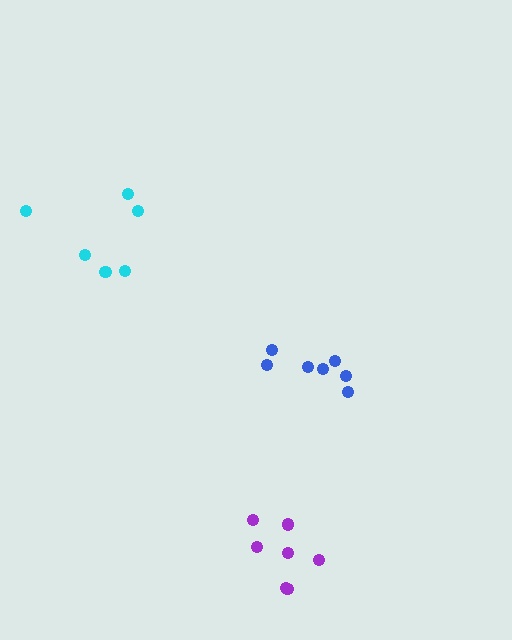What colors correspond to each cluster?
The clusters are colored: cyan, purple, blue.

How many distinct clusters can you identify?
There are 3 distinct clusters.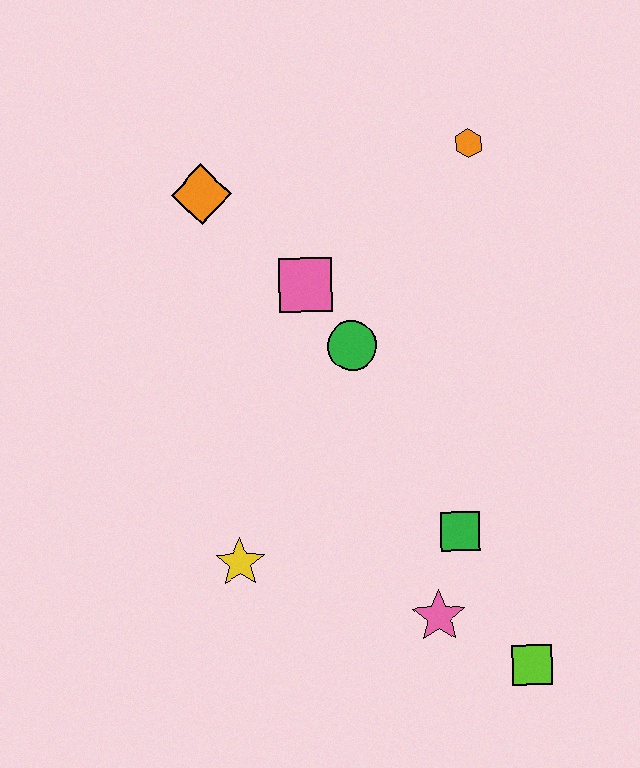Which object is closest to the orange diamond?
The pink square is closest to the orange diamond.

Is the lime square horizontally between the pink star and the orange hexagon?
No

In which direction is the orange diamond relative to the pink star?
The orange diamond is above the pink star.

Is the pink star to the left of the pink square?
No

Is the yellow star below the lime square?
No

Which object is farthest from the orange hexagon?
The lime square is farthest from the orange hexagon.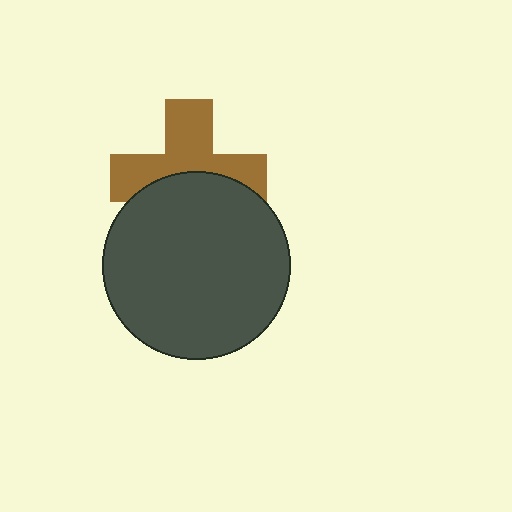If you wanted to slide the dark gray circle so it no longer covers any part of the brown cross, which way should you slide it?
Slide it down — that is the most direct way to separate the two shapes.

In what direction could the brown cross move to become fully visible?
The brown cross could move up. That would shift it out from behind the dark gray circle entirely.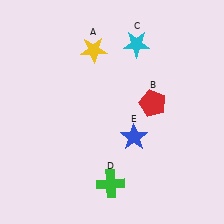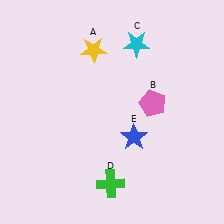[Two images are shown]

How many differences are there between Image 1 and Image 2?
There is 1 difference between the two images.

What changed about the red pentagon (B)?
In Image 1, B is red. In Image 2, it changed to pink.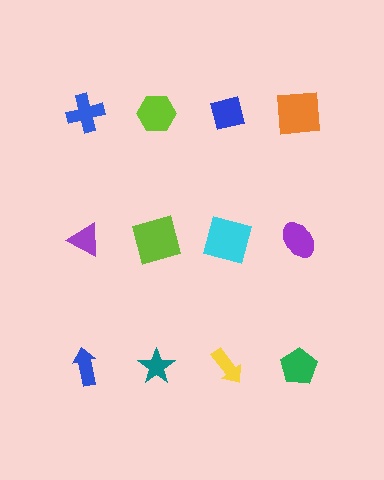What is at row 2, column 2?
A lime square.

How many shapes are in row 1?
4 shapes.